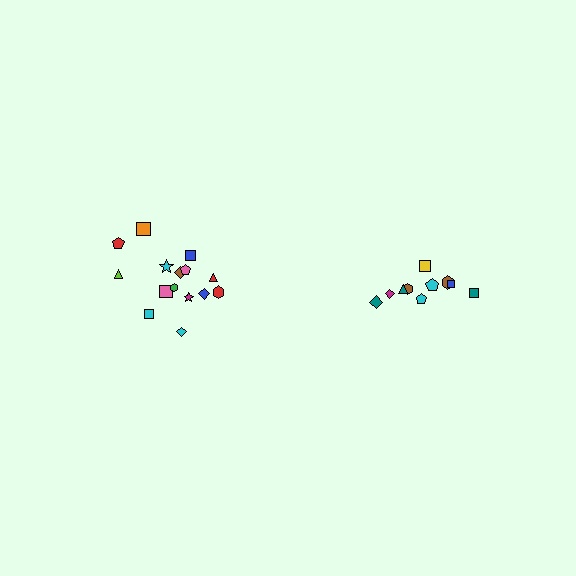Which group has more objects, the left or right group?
The left group.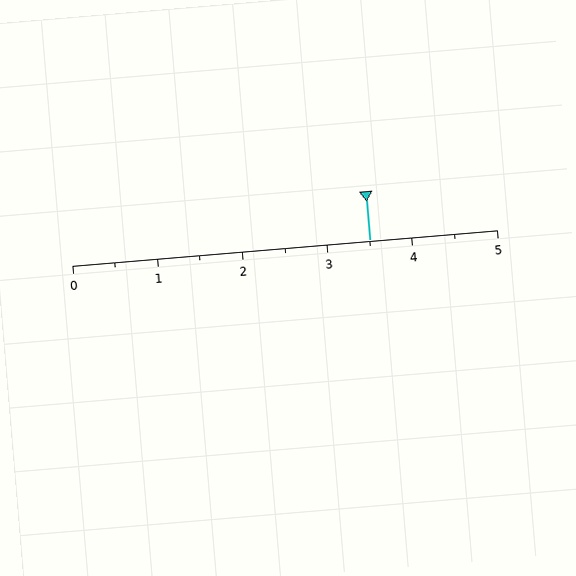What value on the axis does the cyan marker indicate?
The marker indicates approximately 3.5.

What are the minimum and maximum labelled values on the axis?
The axis runs from 0 to 5.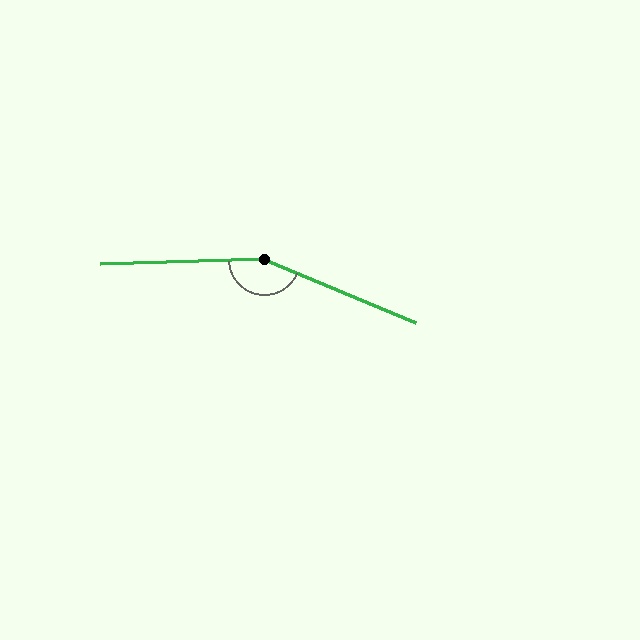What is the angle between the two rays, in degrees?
Approximately 156 degrees.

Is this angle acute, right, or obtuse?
It is obtuse.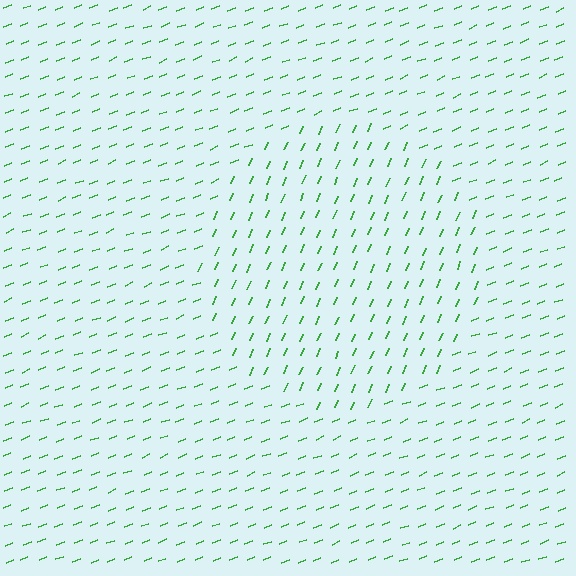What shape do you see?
I see a circle.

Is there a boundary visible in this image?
Yes, there is a texture boundary formed by a change in line orientation.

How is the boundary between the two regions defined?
The boundary is defined purely by a change in line orientation (approximately 45 degrees difference). All lines are the same color and thickness.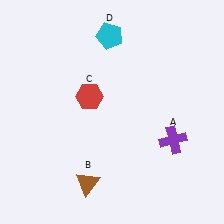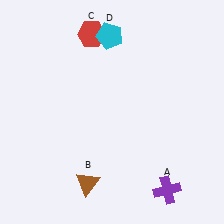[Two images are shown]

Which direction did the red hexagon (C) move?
The red hexagon (C) moved up.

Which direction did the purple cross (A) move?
The purple cross (A) moved down.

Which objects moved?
The objects that moved are: the purple cross (A), the red hexagon (C).